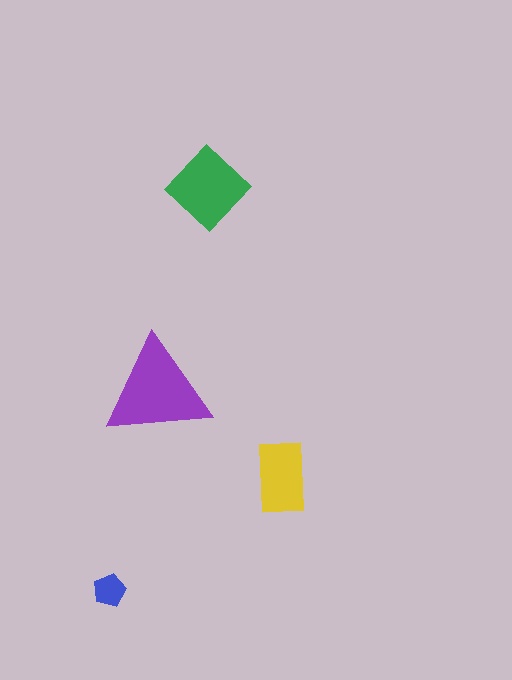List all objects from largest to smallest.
The purple triangle, the green diamond, the yellow rectangle, the blue pentagon.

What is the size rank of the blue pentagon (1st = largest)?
4th.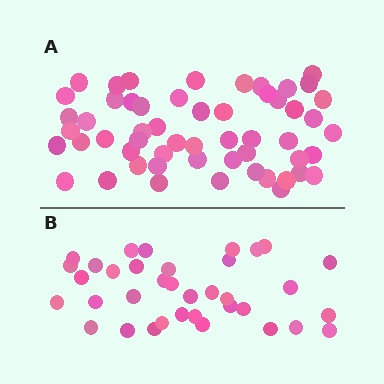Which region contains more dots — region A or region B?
Region A (the top region) has more dots.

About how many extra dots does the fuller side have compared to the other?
Region A has approximately 20 more dots than region B.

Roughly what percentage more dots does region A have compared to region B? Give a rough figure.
About 55% more.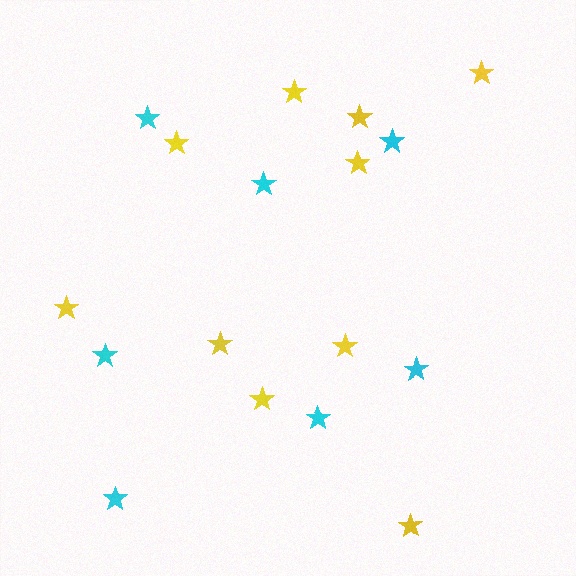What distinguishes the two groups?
There are 2 groups: one group of cyan stars (7) and one group of yellow stars (10).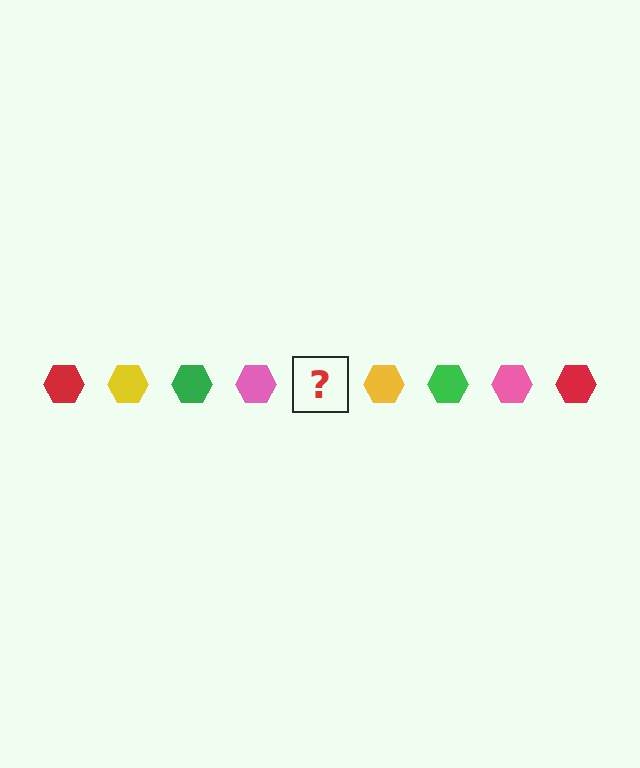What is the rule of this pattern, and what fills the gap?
The rule is that the pattern cycles through red, yellow, green, pink hexagons. The gap should be filled with a red hexagon.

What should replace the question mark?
The question mark should be replaced with a red hexagon.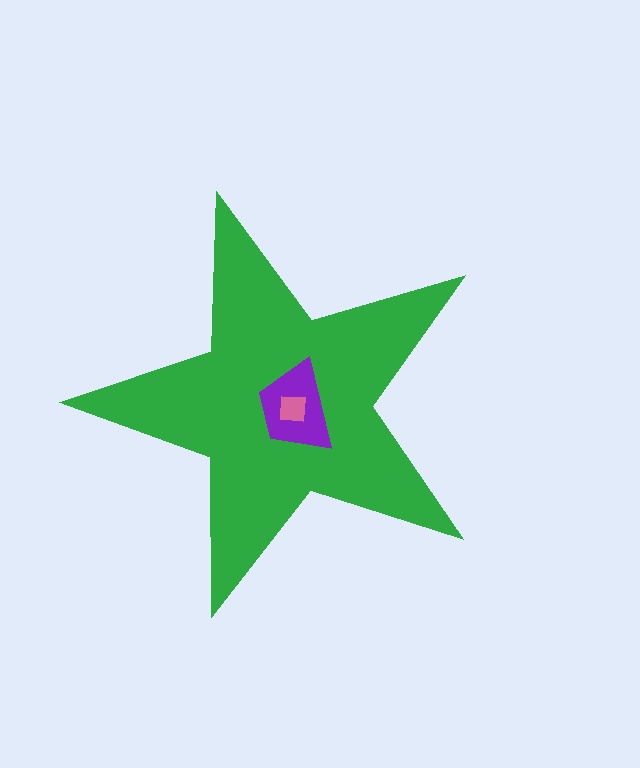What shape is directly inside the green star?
The purple trapezoid.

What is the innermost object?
The pink square.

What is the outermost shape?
The green star.